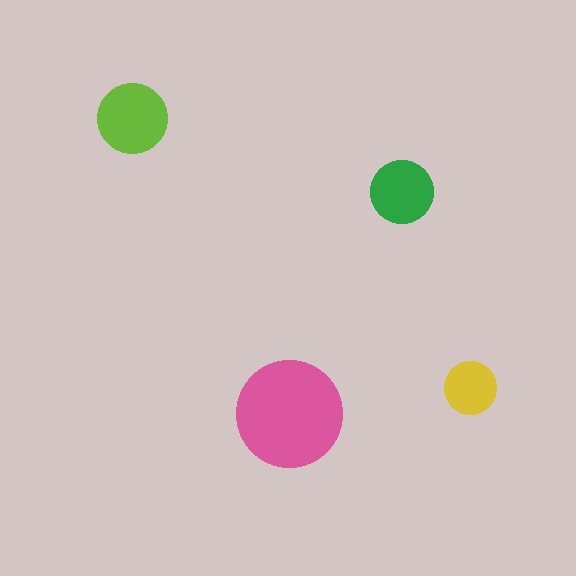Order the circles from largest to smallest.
the pink one, the lime one, the green one, the yellow one.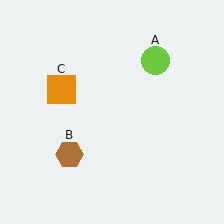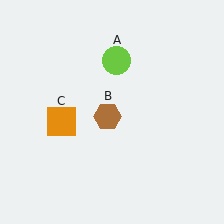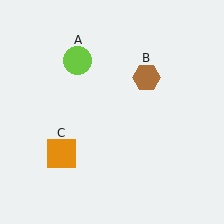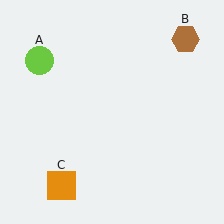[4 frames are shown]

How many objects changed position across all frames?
3 objects changed position: lime circle (object A), brown hexagon (object B), orange square (object C).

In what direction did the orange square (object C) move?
The orange square (object C) moved down.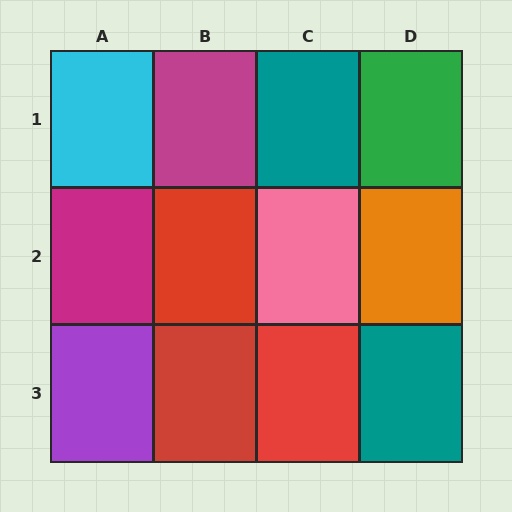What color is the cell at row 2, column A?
Magenta.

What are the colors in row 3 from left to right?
Purple, red, red, teal.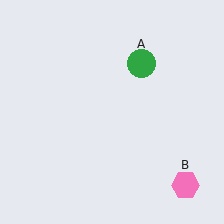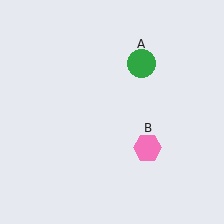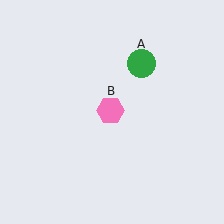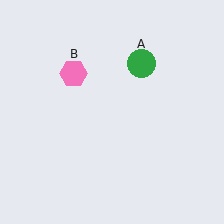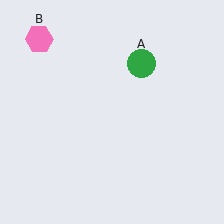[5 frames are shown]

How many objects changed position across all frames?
1 object changed position: pink hexagon (object B).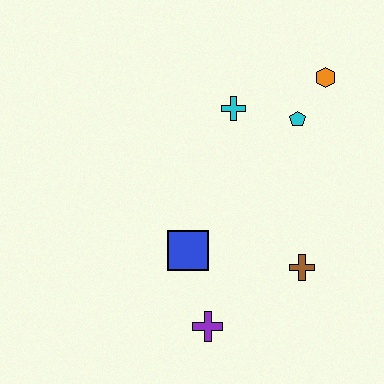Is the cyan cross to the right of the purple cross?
Yes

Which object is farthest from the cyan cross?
The purple cross is farthest from the cyan cross.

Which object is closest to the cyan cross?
The cyan pentagon is closest to the cyan cross.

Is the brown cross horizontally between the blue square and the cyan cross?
No